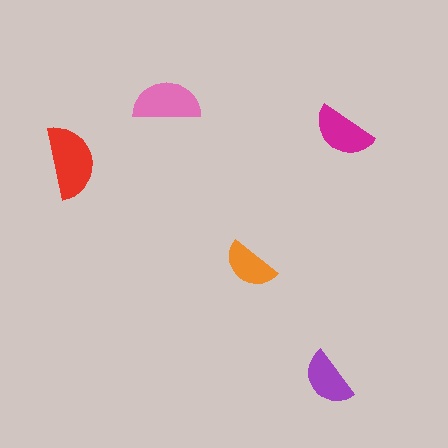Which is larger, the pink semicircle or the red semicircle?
The red one.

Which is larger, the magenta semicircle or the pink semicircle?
The pink one.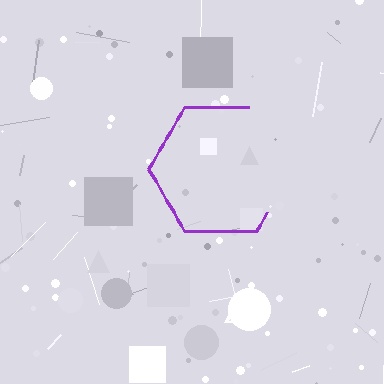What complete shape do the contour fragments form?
The contour fragments form a hexagon.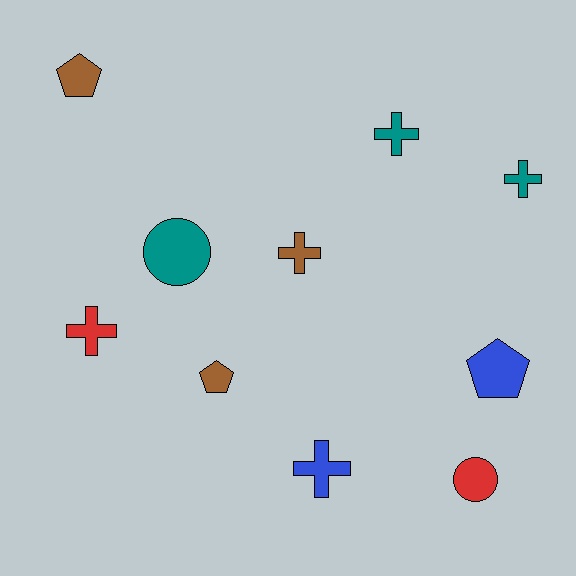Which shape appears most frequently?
Cross, with 5 objects.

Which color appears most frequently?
Brown, with 3 objects.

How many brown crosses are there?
There is 1 brown cross.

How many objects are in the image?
There are 10 objects.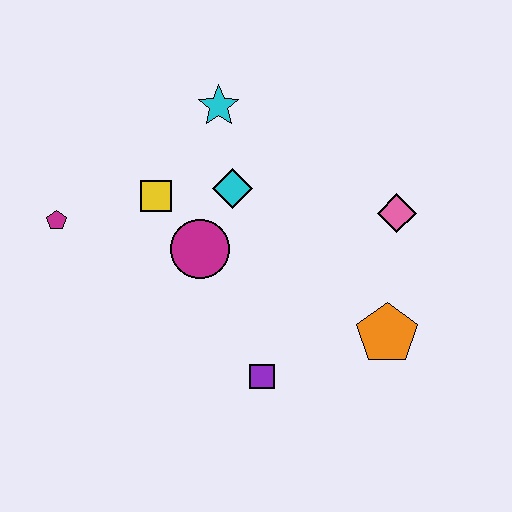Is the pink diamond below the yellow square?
Yes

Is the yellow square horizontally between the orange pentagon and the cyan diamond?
No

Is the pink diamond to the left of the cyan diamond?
No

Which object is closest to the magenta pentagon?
The yellow square is closest to the magenta pentagon.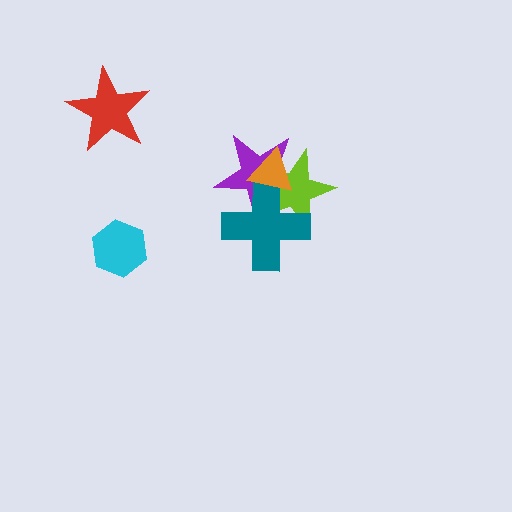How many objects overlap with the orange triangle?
3 objects overlap with the orange triangle.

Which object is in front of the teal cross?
The orange triangle is in front of the teal cross.